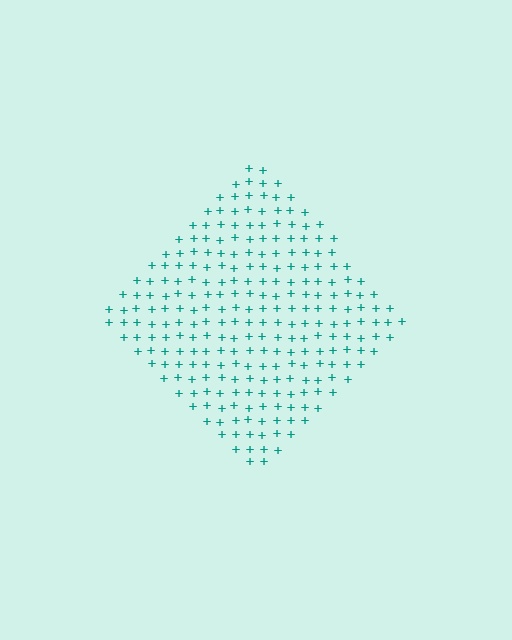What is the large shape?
The large shape is a diamond.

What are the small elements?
The small elements are plus signs.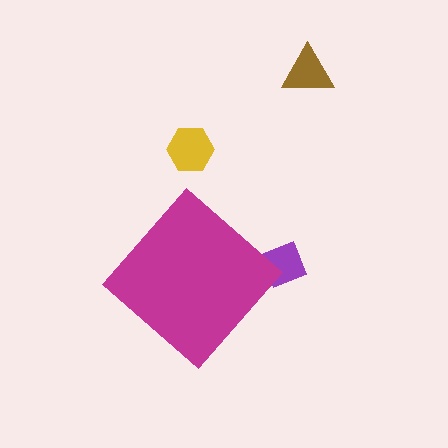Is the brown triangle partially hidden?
No, the brown triangle is fully visible.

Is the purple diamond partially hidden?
Yes, the purple diamond is partially hidden behind the magenta diamond.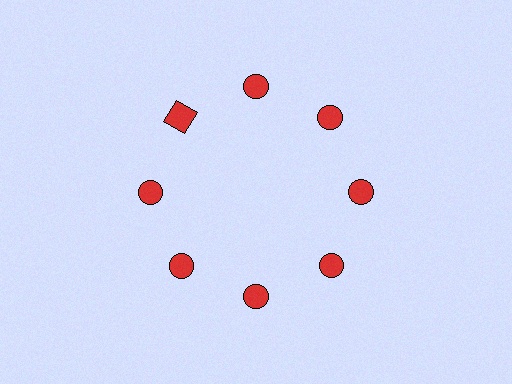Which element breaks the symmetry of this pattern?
The red square at roughly the 10 o'clock position breaks the symmetry. All other shapes are red circles.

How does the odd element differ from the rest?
It has a different shape: square instead of circle.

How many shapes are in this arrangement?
There are 8 shapes arranged in a ring pattern.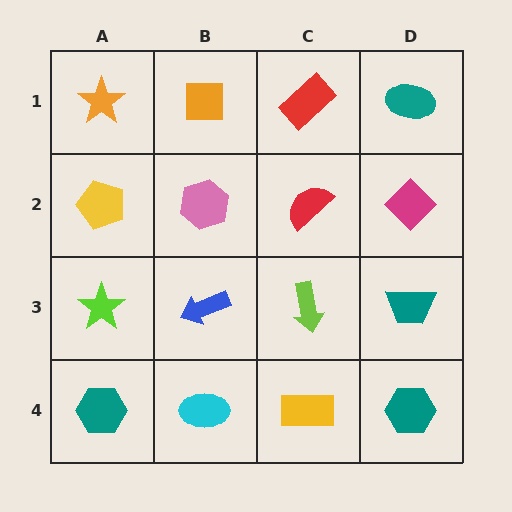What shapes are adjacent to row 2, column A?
An orange star (row 1, column A), a lime star (row 3, column A), a pink hexagon (row 2, column B).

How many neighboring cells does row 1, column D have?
2.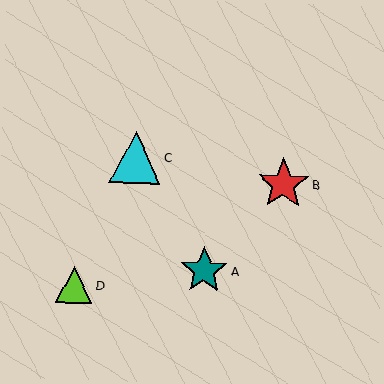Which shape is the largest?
The red star (labeled B) is the largest.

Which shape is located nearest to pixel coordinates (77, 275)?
The lime triangle (labeled D) at (74, 285) is nearest to that location.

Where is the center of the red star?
The center of the red star is at (283, 184).